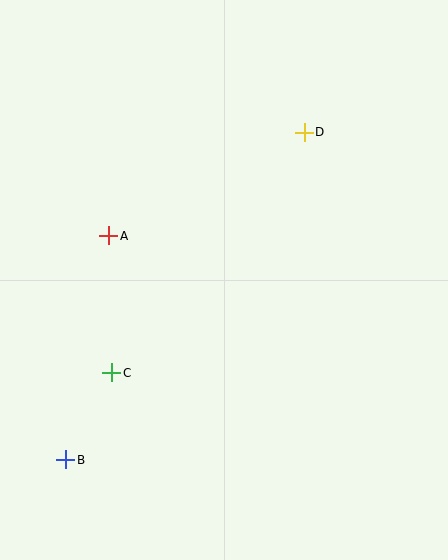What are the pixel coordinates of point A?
Point A is at (109, 236).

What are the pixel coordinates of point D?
Point D is at (304, 132).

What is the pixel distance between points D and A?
The distance between D and A is 221 pixels.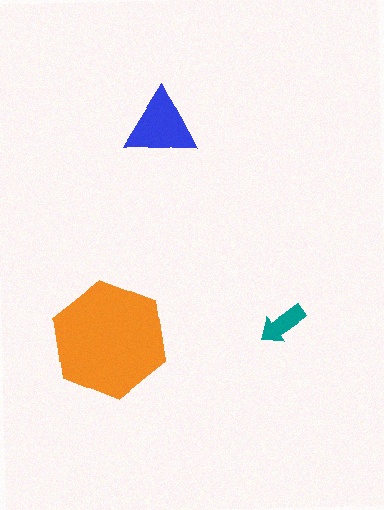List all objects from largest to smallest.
The orange hexagon, the blue triangle, the teal arrow.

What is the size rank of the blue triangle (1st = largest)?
2nd.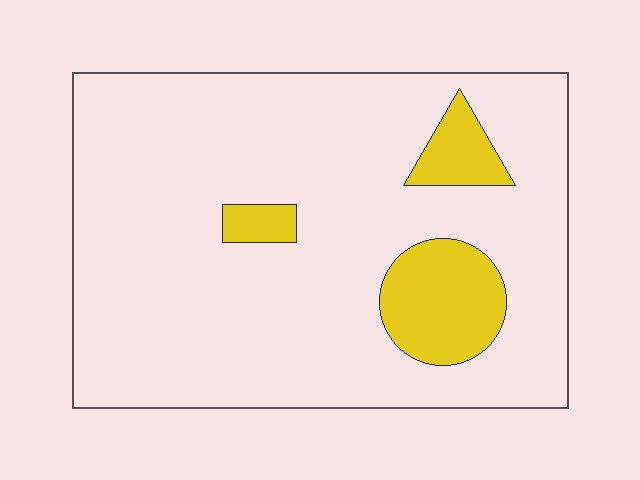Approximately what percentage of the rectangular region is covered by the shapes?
Approximately 15%.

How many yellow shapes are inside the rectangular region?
3.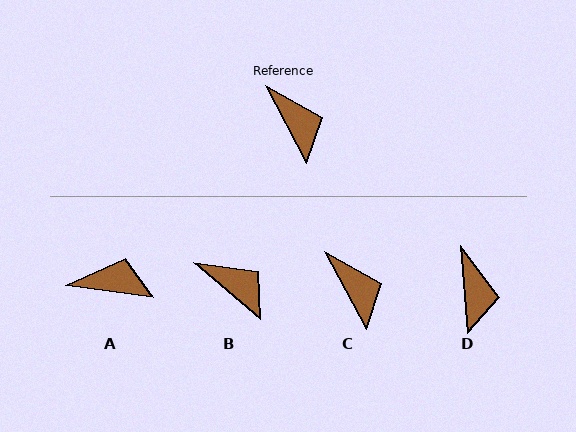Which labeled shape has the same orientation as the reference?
C.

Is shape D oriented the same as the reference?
No, it is off by about 23 degrees.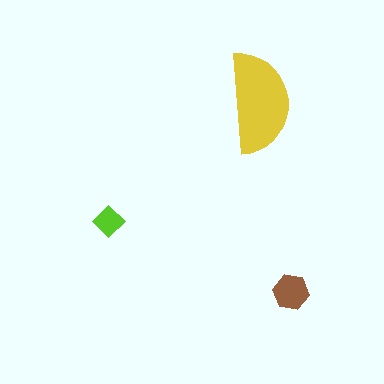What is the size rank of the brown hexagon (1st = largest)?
2nd.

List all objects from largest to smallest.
The yellow semicircle, the brown hexagon, the lime diamond.